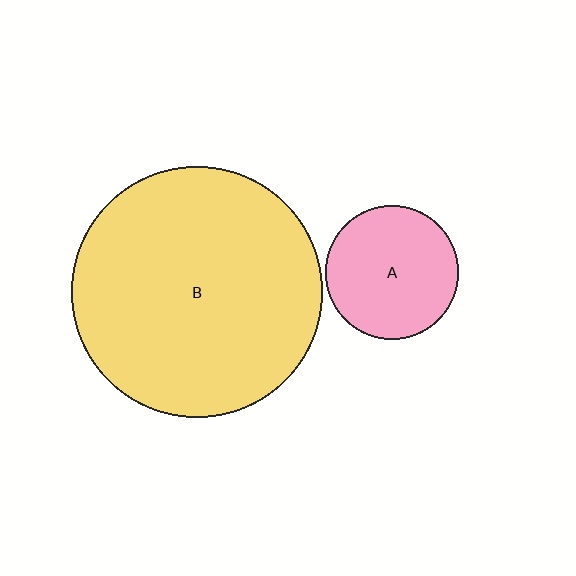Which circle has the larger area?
Circle B (yellow).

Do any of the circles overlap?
No, none of the circles overlap.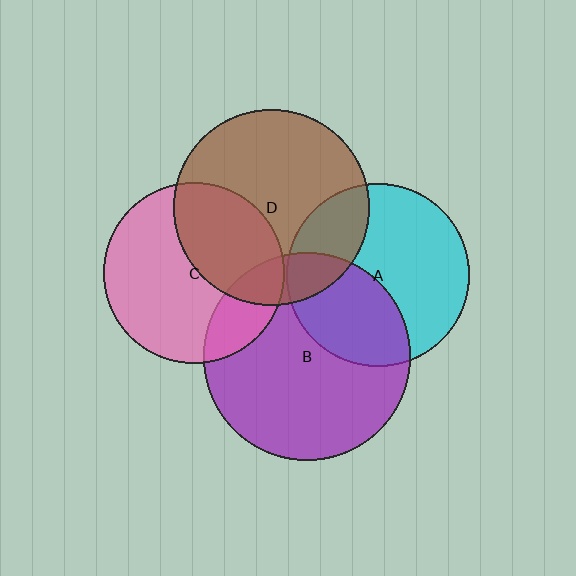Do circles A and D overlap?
Yes.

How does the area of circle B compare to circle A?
Approximately 1.3 times.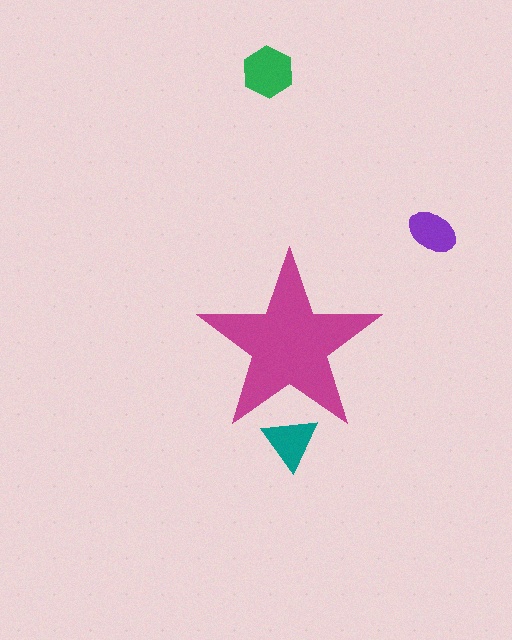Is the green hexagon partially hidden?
No, the green hexagon is fully visible.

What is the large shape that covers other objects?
A magenta star.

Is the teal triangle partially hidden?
Yes, the teal triangle is partially hidden behind the magenta star.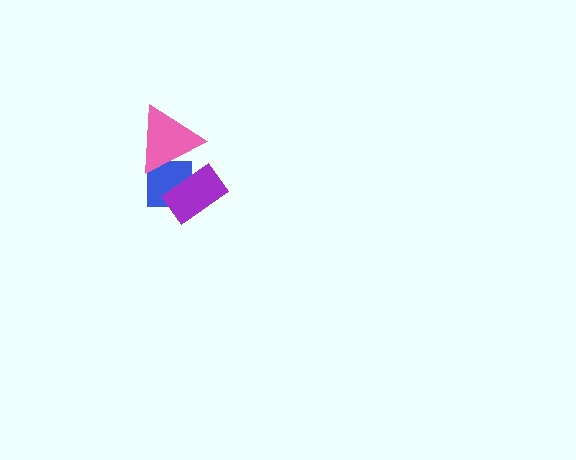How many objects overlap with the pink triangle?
2 objects overlap with the pink triangle.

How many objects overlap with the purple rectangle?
2 objects overlap with the purple rectangle.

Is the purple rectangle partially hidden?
No, no other shape covers it.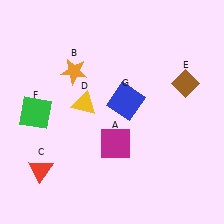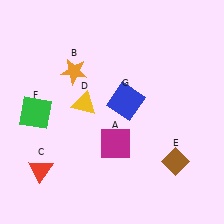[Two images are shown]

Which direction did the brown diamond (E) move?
The brown diamond (E) moved down.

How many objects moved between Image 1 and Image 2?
1 object moved between the two images.